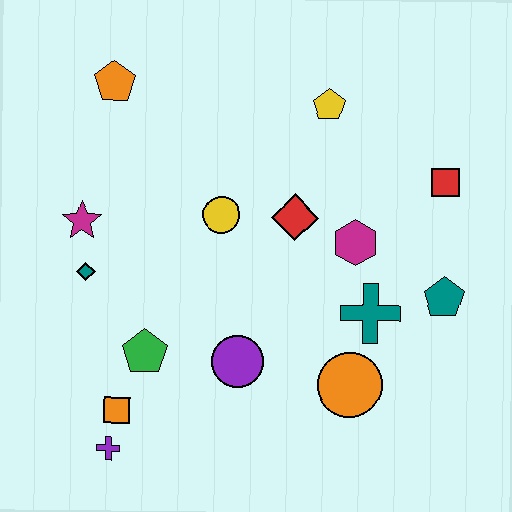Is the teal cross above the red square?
No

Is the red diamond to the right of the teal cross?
No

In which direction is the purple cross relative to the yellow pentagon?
The purple cross is below the yellow pentagon.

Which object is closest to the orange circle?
The teal cross is closest to the orange circle.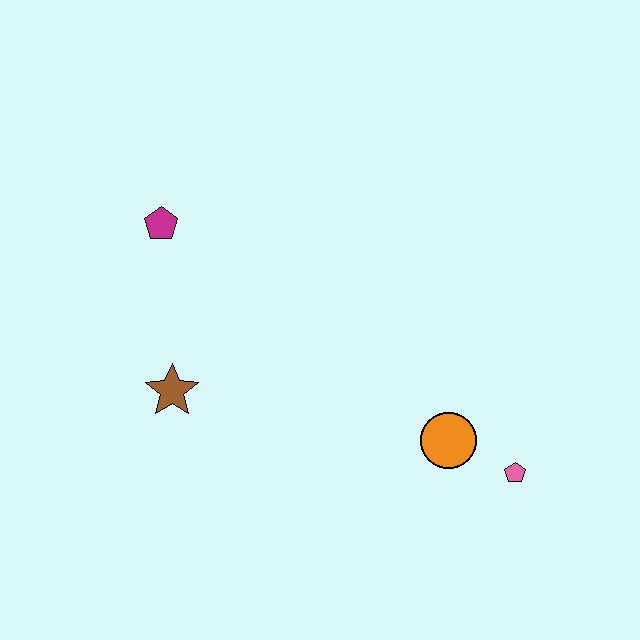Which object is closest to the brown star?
The magenta pentagon is closest to the brown star.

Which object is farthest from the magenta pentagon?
The pink pentagon is farthest from the magenta pentagon.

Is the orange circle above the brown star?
No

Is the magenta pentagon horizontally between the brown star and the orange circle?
No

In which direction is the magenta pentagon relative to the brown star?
The magenta pentagon is above the brown star.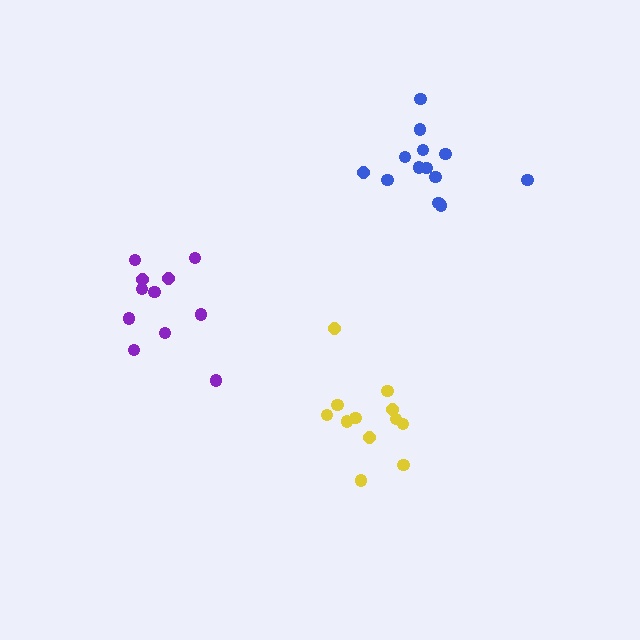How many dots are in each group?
Group 1: 12 dots, Group 2: 11 dots, Group 3: 13 dots (36 total).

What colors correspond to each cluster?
The clusters are colored: yellow, purple, blue.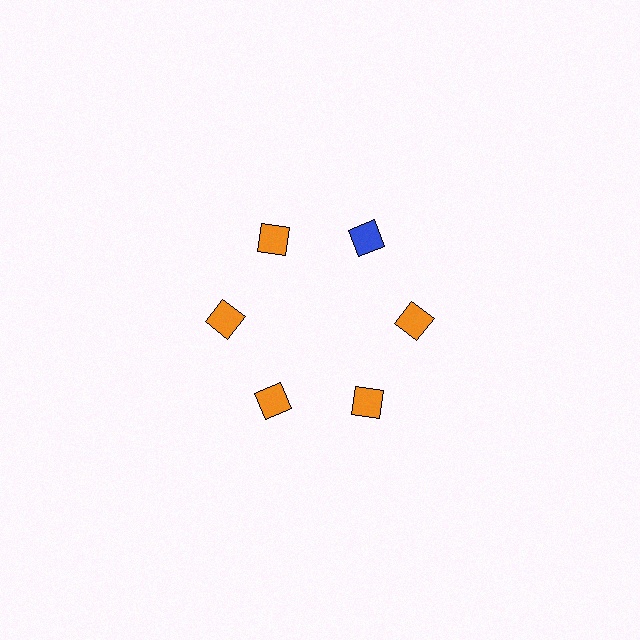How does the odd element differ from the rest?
It has a different color: blue instead of orange.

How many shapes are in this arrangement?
There are 6 shapes arranged in a ring pattern.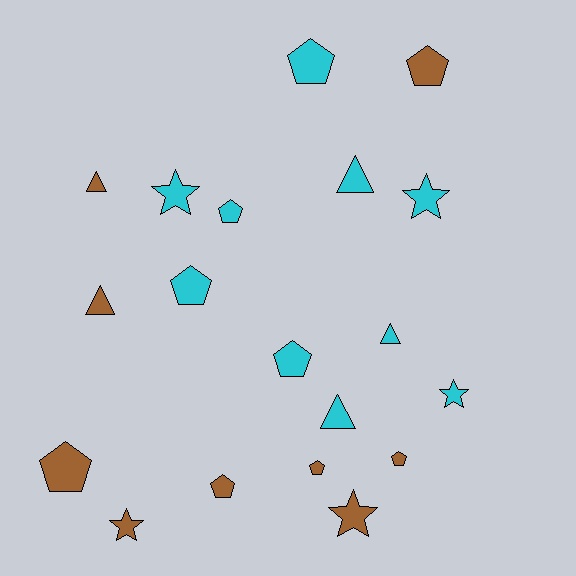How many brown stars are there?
There are 2 brown stars.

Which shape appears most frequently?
Pentagon, with 9 objects.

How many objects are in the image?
There are 19 objects.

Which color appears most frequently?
Cyan, with 10 objects.